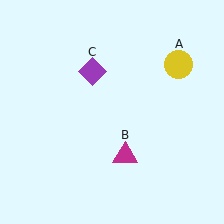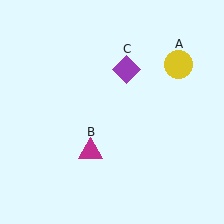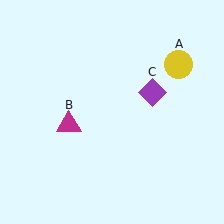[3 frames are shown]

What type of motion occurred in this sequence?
The magenta triangle (object B), purple diamond (object C) rotated clockwise around the center of the scene.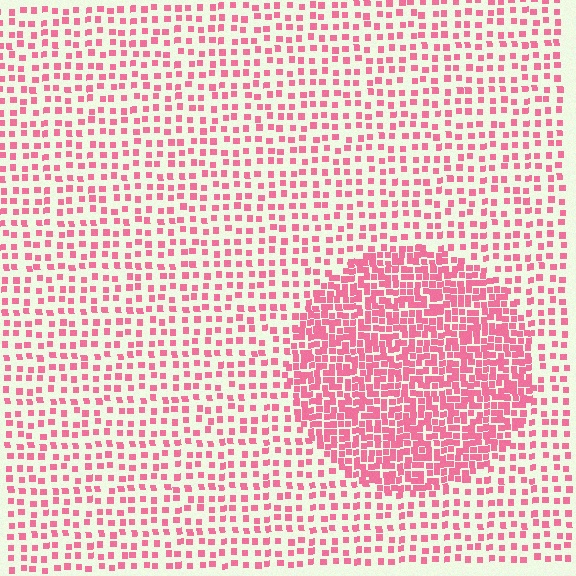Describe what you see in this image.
The image contains small pink elements arranged at two different densities. A circle-shaped region is visible where the elements are more densely packed than the surrounding area.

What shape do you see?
I see a circle.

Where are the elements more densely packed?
The elements are more densely packed inside the circle boundary.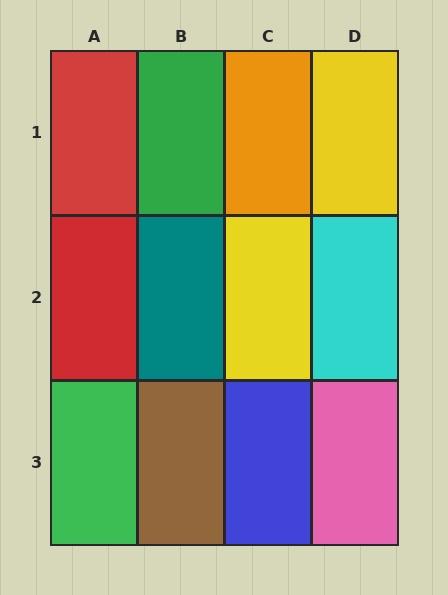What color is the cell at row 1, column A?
Red.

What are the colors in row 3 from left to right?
Green, brown, blue, pink.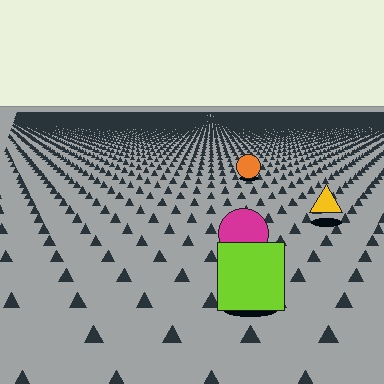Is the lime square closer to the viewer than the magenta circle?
Yes. The lime square is closer — you can tell from the texture gradient: the ground texture is coarser near it.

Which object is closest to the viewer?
The lime square is closest. The texture marks near it are larger and more spread out.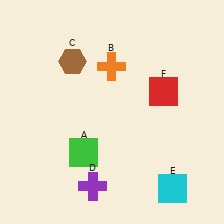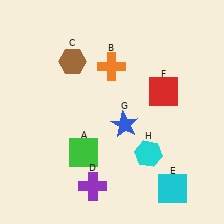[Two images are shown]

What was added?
A blue star (G), a cyan hexagon (H) were added in Image 2.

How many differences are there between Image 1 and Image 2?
There are 2 differences between the two images.